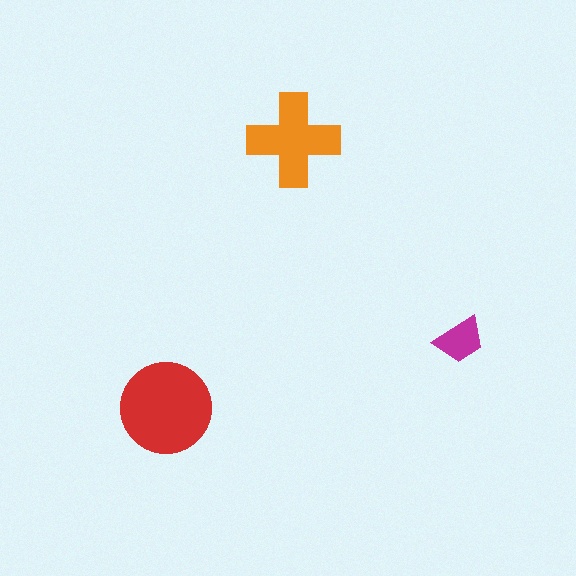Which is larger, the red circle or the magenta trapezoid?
The red circle.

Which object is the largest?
The red circle.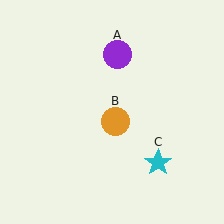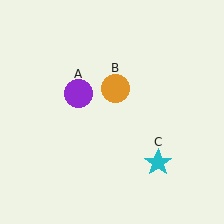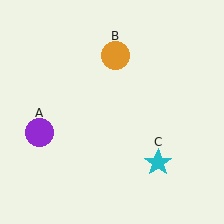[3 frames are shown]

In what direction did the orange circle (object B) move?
The orange circle (object B) moved up.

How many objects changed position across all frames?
2 objects changed position: purple circle (object A), orange circle (object B).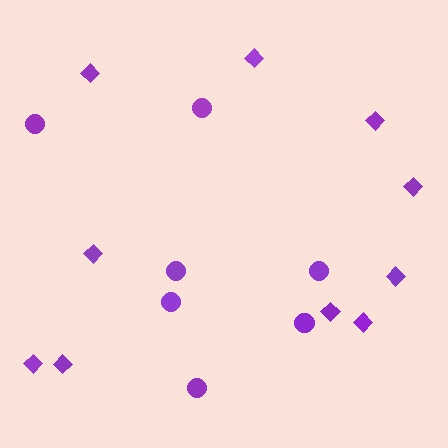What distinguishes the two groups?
There are 2 groups: one group of diamonds (10) and one group of circles (7).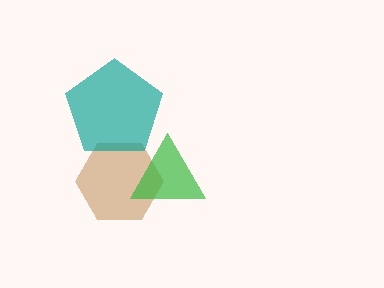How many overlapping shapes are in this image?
There are 3 overlapping shapes in the image.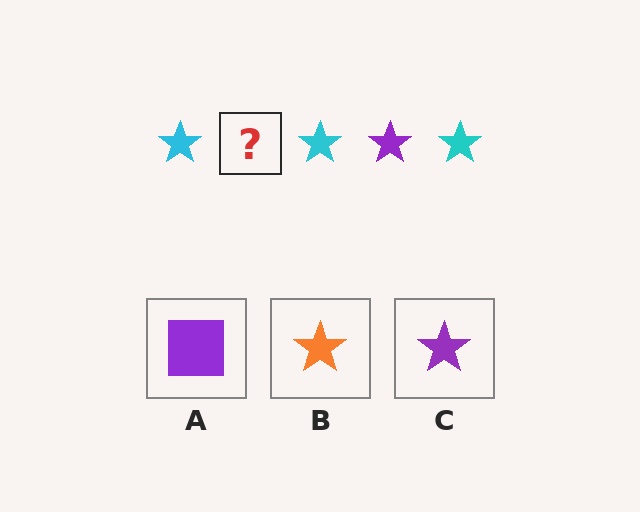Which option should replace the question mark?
Option C.